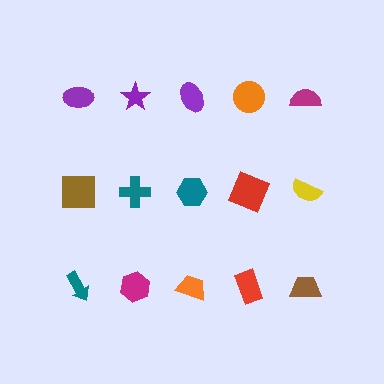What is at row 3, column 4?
A red rectangle.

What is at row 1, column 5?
A magenta semicircle.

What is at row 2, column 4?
A red square.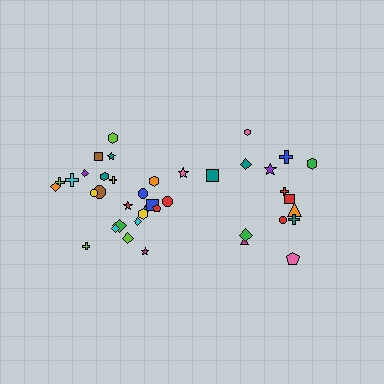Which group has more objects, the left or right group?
The left group.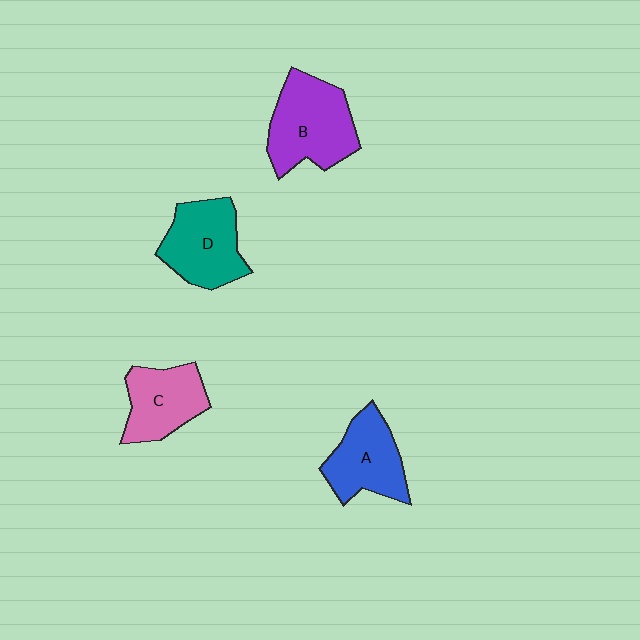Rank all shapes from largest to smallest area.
From largest to smallest: B (purple), D (teal), A (blue), C (pink).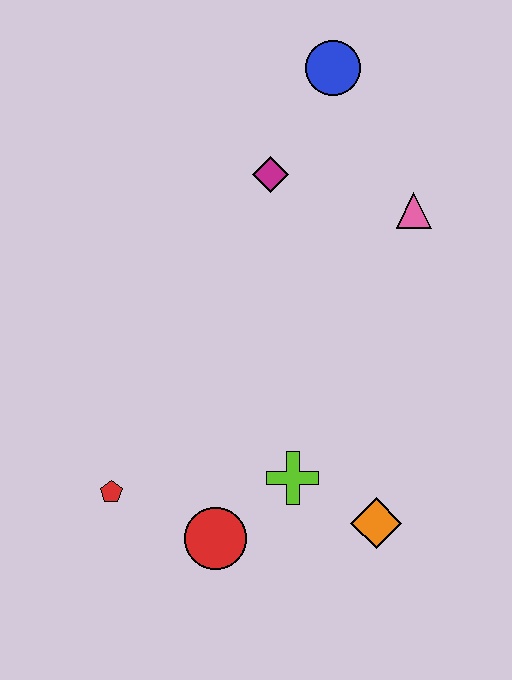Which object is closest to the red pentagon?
The red circle is closest to the red pentagon.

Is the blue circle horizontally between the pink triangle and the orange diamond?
No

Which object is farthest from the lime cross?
The blue circle is farthest from the lime cross.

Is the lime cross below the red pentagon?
No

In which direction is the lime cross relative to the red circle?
The lime cross is to the right of the red circle.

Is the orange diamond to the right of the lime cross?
Yes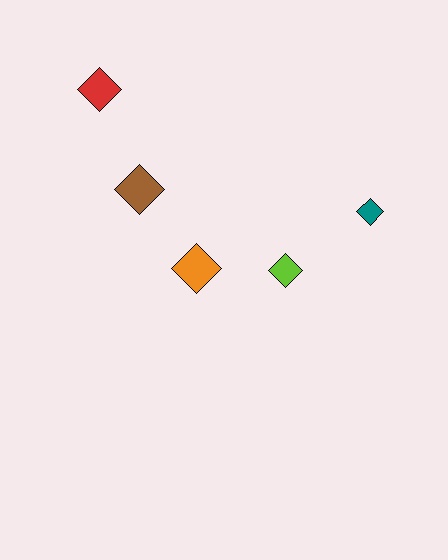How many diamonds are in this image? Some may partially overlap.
There are 5 diamonds.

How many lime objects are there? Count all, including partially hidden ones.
There is 1 lime object.